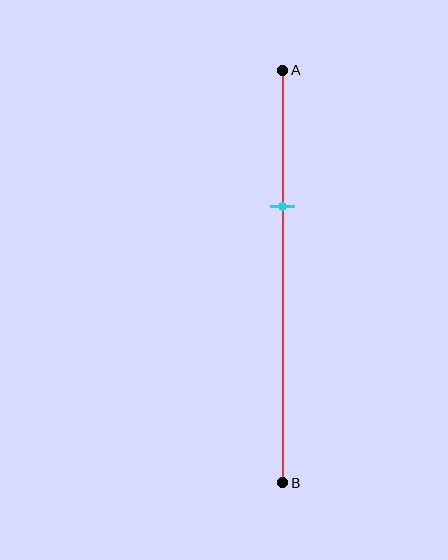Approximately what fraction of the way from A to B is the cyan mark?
The cyan mark is approximately 35% of the way from A to B.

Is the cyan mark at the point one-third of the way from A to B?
Yes, the mark is approximately at the one-third point.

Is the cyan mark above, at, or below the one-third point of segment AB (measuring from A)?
The cyan mark is approximately at the one-third point of segment AB.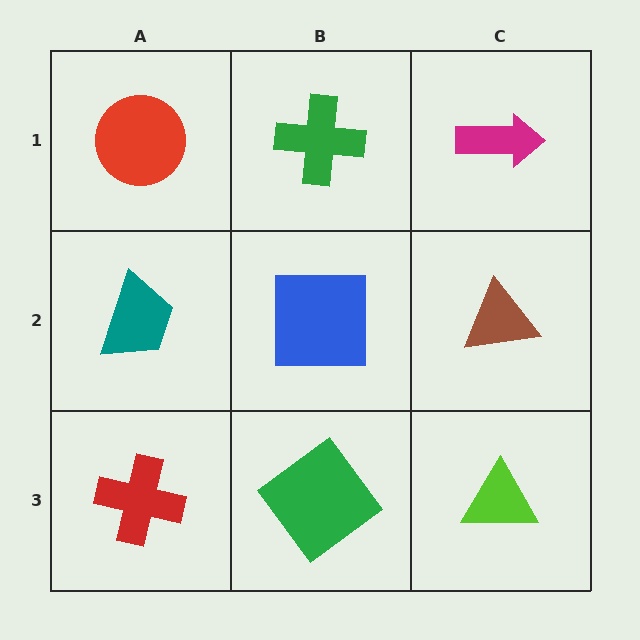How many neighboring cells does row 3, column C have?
2.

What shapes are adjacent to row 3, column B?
A blue square (row 2, column B), a red cross (row 3, column A), a lime triangle (row 3, column C).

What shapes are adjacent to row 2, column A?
A red circle (row 1, column A), a red cross (row 3, column A), a blue square (row 2, column B).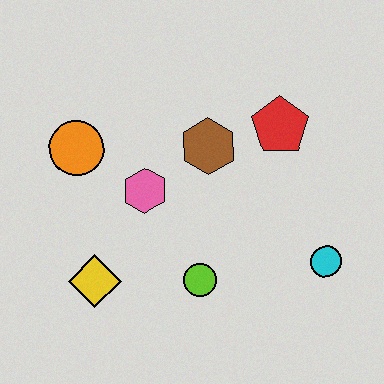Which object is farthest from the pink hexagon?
The cyan circle is farthest from the pink hexagon.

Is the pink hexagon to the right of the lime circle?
No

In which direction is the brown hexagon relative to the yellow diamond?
The brown hexagon is above the yellow diamond.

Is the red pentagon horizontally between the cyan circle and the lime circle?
Yes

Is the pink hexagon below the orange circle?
Yes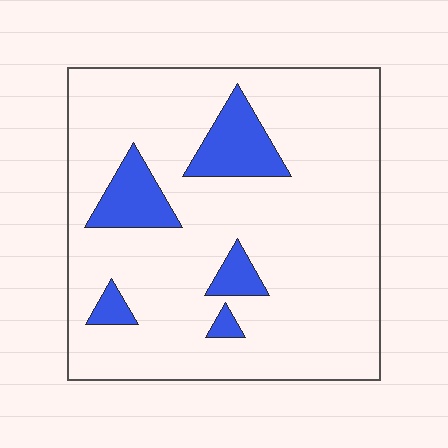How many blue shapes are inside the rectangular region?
5.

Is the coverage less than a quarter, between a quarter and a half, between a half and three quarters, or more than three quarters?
Less than a quarter.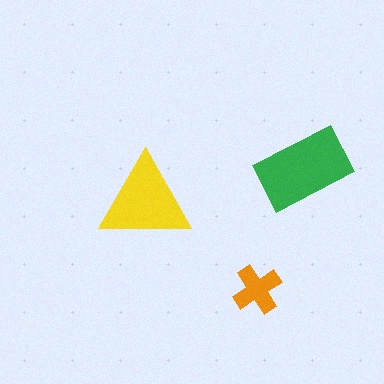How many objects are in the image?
There are 3 objects in the image.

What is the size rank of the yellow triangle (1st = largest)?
2nd.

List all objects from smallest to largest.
The orange cross, the yellow triangle, the green rectangle.